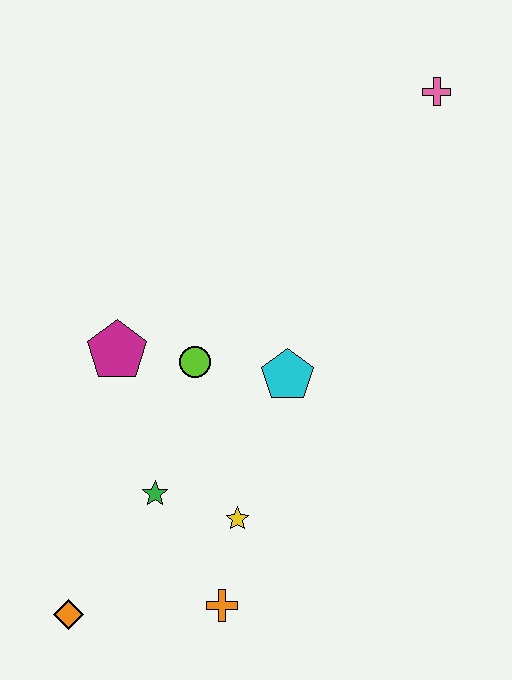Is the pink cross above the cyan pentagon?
Yes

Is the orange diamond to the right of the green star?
No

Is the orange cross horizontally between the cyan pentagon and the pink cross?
No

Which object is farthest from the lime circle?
The pink cross is farthest from the lime circle.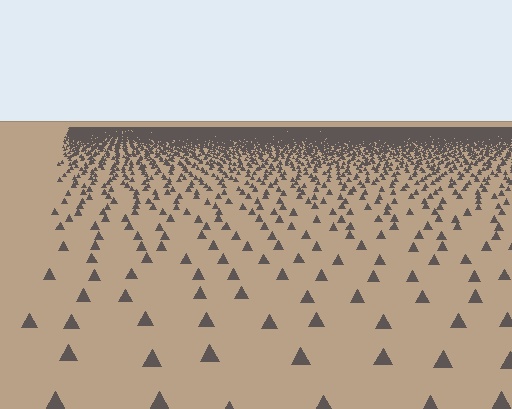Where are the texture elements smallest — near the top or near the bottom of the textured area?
Near the top.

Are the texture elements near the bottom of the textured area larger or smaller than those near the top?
Larger. Near the bottom, elements are closer to the viewer and appear at a bigger on-screen size.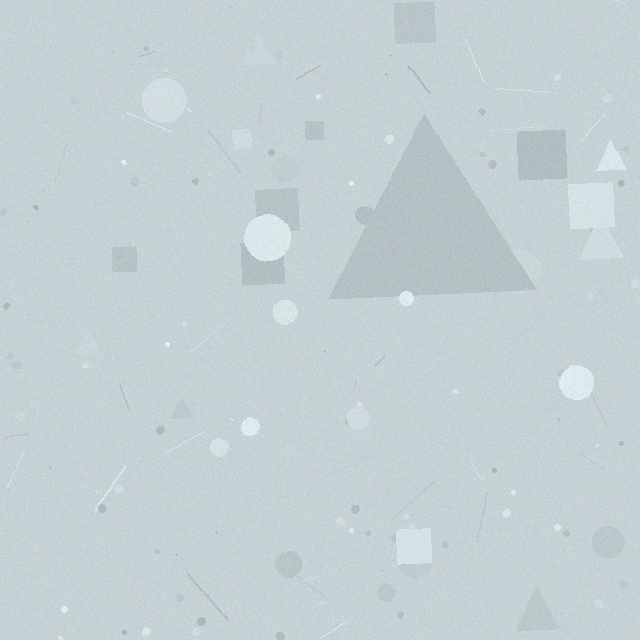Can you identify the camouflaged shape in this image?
The camouflaged shape is a triangle.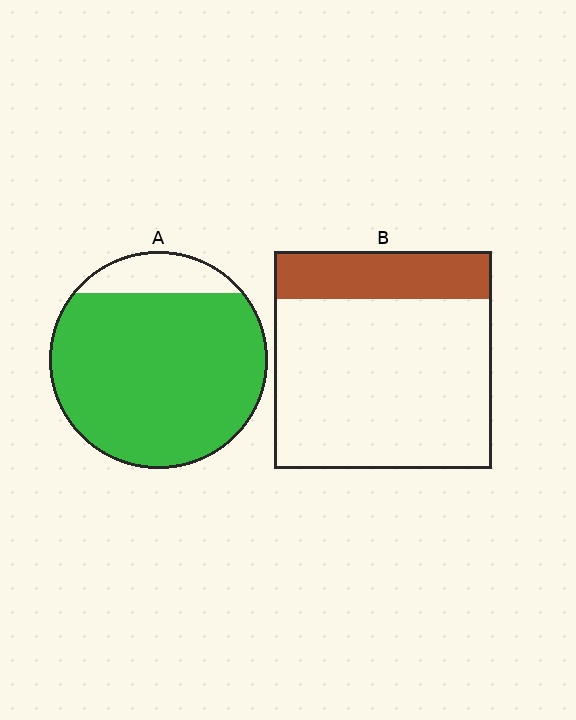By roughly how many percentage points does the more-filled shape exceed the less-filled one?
By roughly 65 percentage points (A over B).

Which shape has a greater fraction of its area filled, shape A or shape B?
Shape A.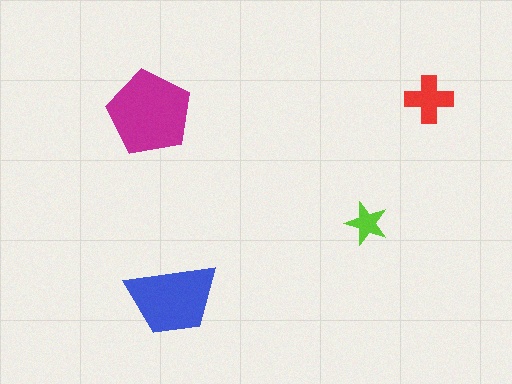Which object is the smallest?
The lime star.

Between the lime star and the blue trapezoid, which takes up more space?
The blue trapezoid.